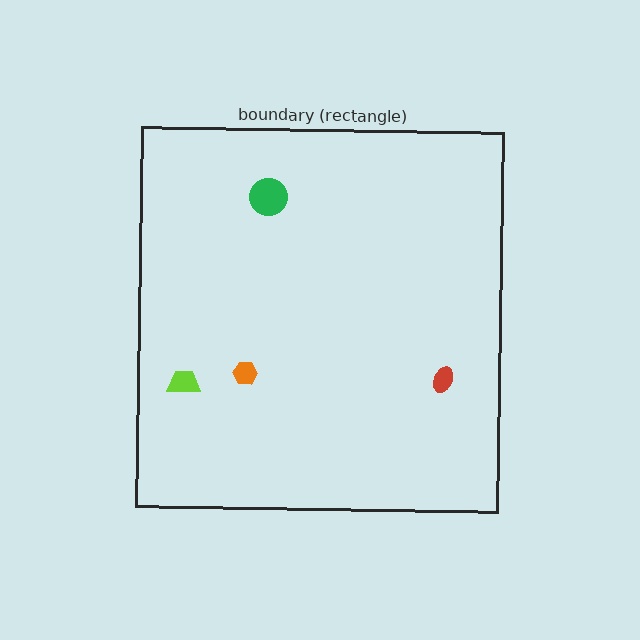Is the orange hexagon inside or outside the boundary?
Inside.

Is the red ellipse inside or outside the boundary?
Inside.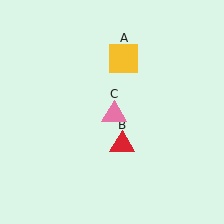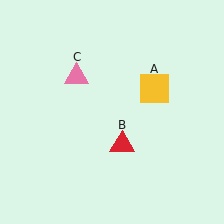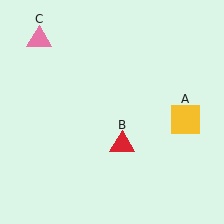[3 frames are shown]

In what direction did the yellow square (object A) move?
The yellow square (object A) moved down and to the right.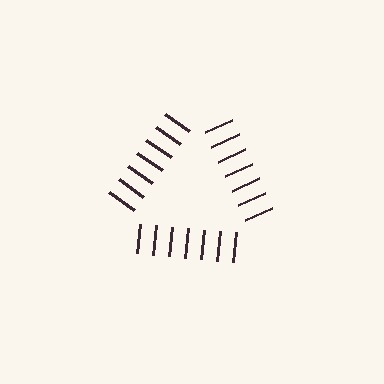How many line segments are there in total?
21 — 7 along each of the 3 edges.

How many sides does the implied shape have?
3 sides — the line-ends trace a triangle.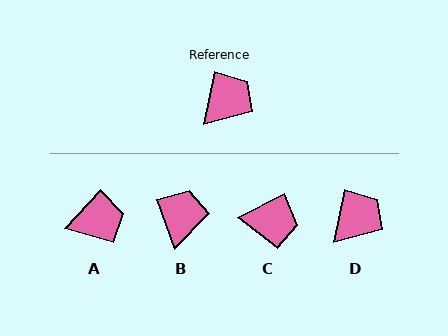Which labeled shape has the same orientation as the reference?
D.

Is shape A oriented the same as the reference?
No, it is off by about 30 degrees.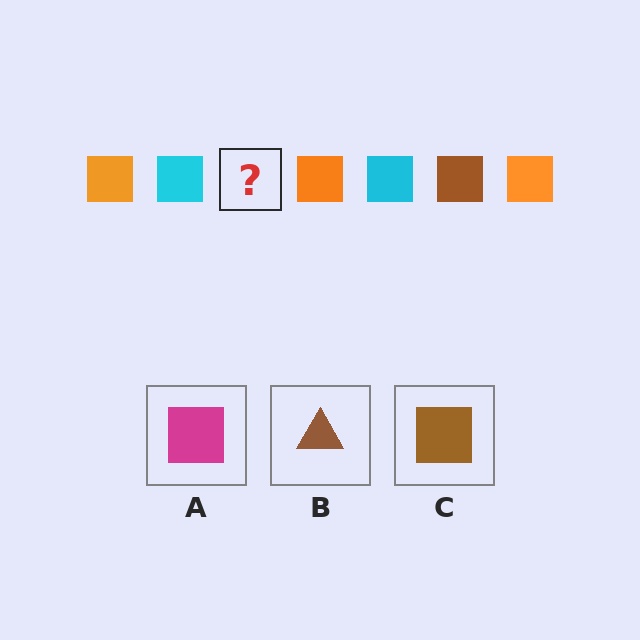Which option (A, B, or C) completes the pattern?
C.